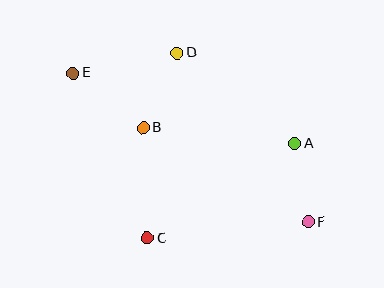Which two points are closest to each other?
Points A and F are closest to each other.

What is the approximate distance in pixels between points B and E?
The distance between B and E is approximately 89 pixels.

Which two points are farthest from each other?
Points E and F are farthest from each other.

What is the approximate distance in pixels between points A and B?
The distance between A and B is approximately 152 pixels.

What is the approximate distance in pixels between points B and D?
The distance between B and D is approximately 82 pixels.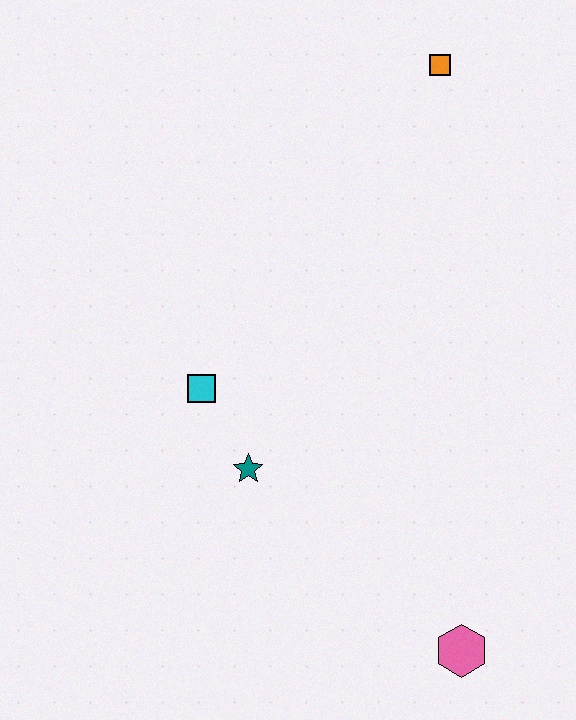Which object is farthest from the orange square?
The pink hexagon is farthest from the orange square.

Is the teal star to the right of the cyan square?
Yes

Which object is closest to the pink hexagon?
The teal star is closest to the pink hexagon.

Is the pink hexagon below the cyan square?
Yes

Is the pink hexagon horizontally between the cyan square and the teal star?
No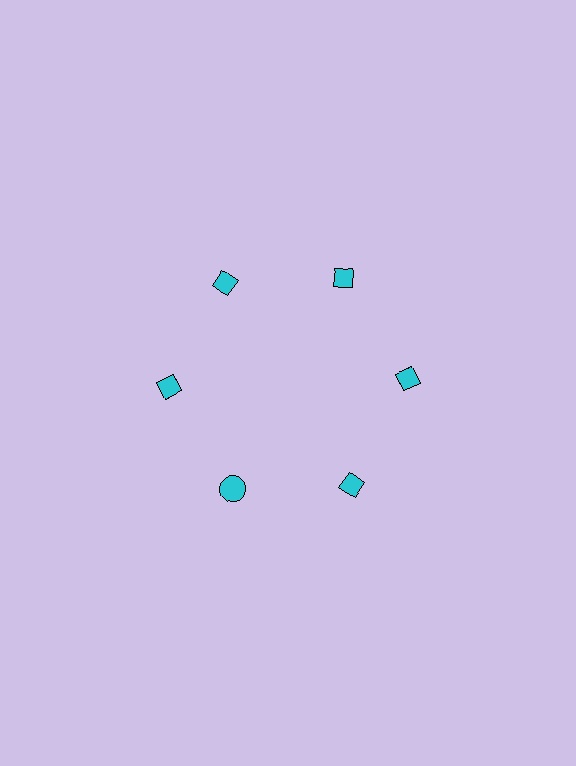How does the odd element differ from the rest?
It has a different shape: circle instead of diamond.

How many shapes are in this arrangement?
There are 6 shapes arranged in a ring pattern.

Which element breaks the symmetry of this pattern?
The cyan circle at roughly the 7 o'clock position breaks the symmetry. All other shapes are cyan diamonds.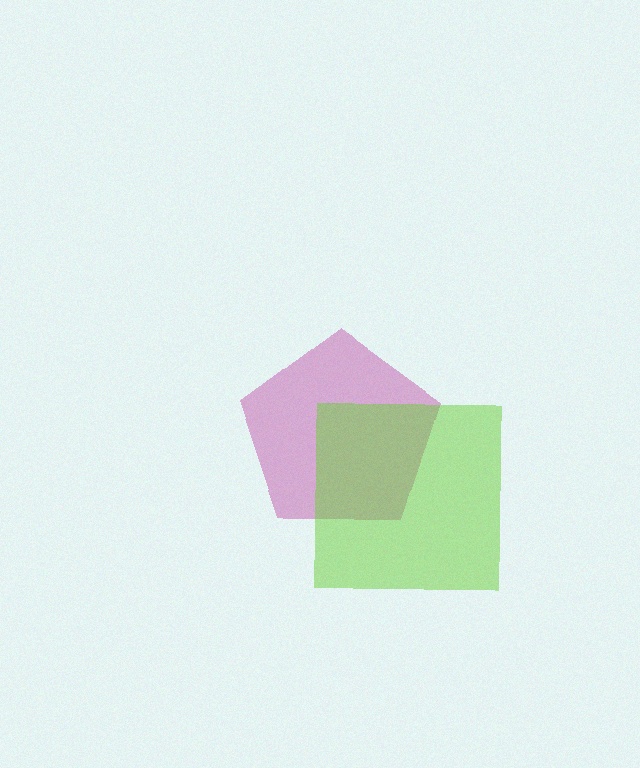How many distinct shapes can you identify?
There are 2 distinct shapes: a magenta pentagon, a lime square.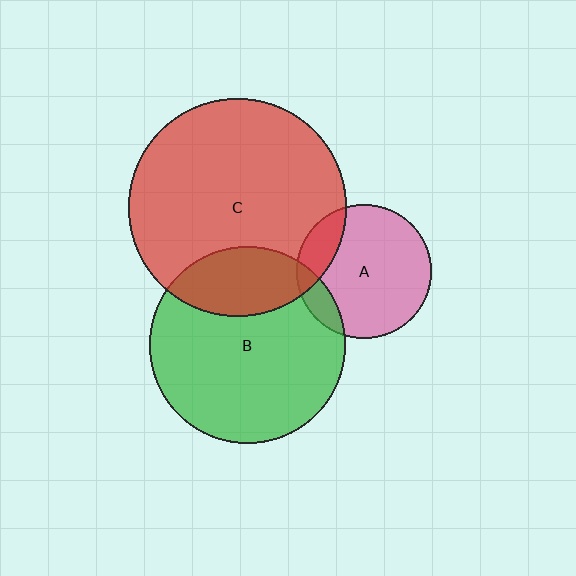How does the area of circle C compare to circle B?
Approximately 1.2 times.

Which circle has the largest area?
Circle C (red).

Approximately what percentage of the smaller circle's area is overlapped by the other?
Approximately 15%.